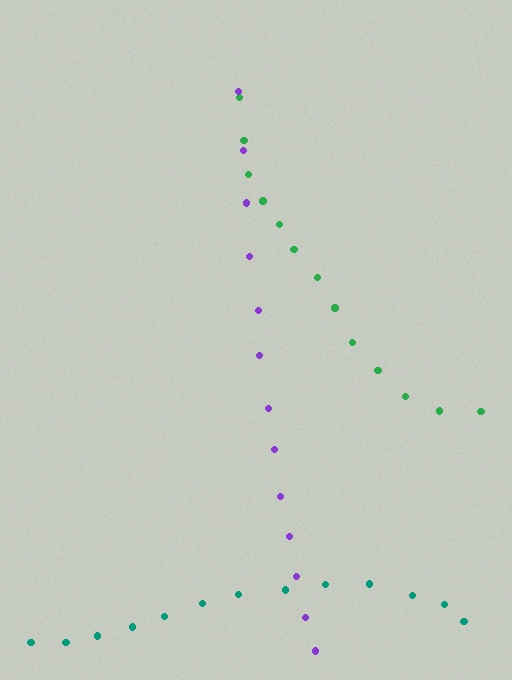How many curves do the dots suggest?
There are 3 distinct paths.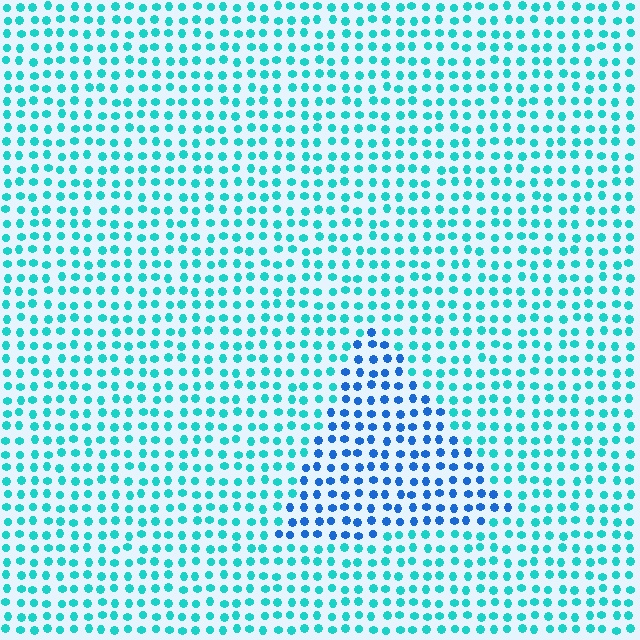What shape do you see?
I see a triangle.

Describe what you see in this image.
The image is filled with small cyan elements in a uniform arrangement. A triangle-shaped region is visible where the elements are tinted to a slightly different hue, forming a subtle color boundary.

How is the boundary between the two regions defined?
The boundary is defined purely by a slight shift in hue (about 38 degrees). Spacing, size, and orientation are identical on both sides.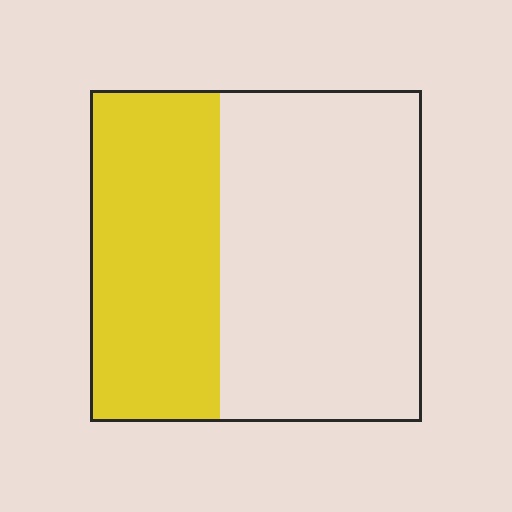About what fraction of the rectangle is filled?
About two fifths (2/5).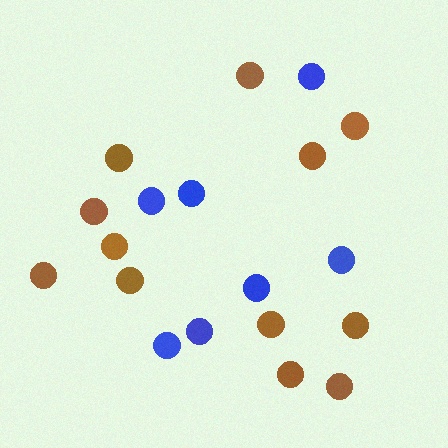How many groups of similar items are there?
There are 2 groups: one group of brown circles (12) and one group of blue circles (7).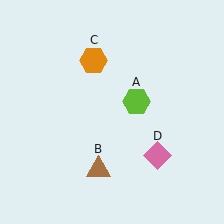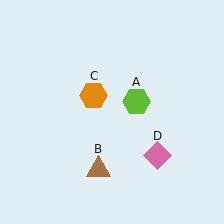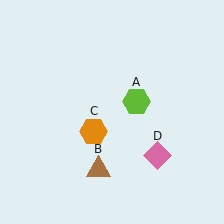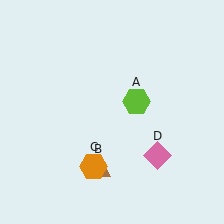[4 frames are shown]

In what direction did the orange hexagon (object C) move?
The orange hexagon (object C) moved down.